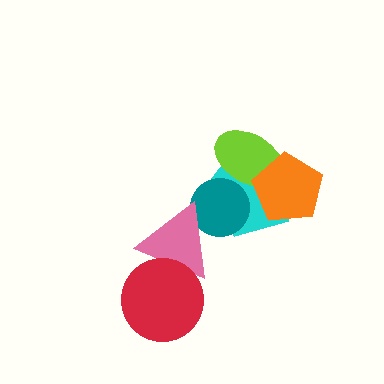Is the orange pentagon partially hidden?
No, no other shape covers it.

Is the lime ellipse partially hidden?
Yes, it is partially covered by another shape.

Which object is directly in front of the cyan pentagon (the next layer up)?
The teal circle is directly in front of the cyan pentagon.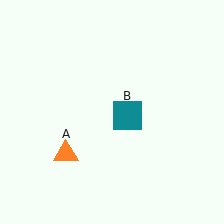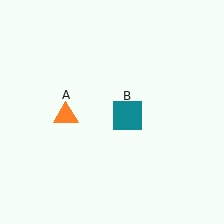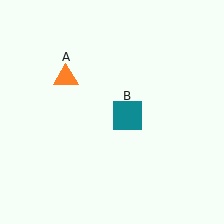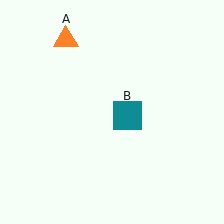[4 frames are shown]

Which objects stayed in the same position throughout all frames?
Teal square (object B) remained stationary.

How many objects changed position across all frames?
1 object changed position: orange triangle (object A).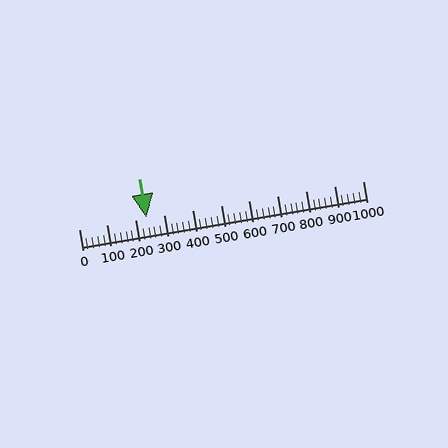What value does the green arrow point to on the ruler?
The green arrow points to approximately 239.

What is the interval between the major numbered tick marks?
The major tick marks are spaced 100 units apart.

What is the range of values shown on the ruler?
The ruler shows values from 0 to 1000.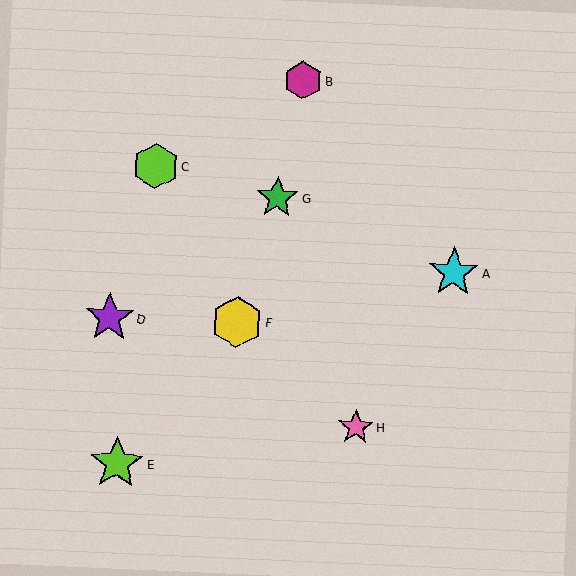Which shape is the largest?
The lime star (labeled E) is the largest.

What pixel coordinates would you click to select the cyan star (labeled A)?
Click at (454, 273) to select the cyan star A.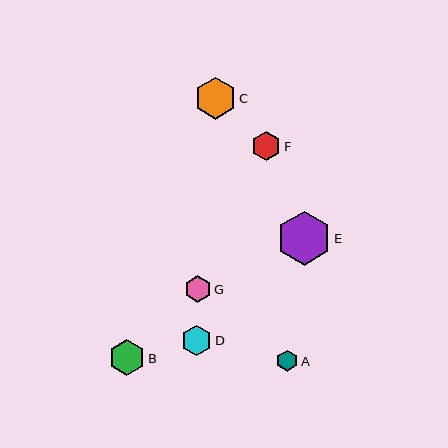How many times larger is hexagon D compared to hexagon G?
Hexagon D is approximately 1.2 times the size of hexagon G.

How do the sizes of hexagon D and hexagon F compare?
Hexagon D and hexagon F are approximately the same size.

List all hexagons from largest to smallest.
From largest to smallest: E, C, B, D, F, G, A.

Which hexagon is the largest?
Hexagon E is the largest with a size of approximately 54 pixels.